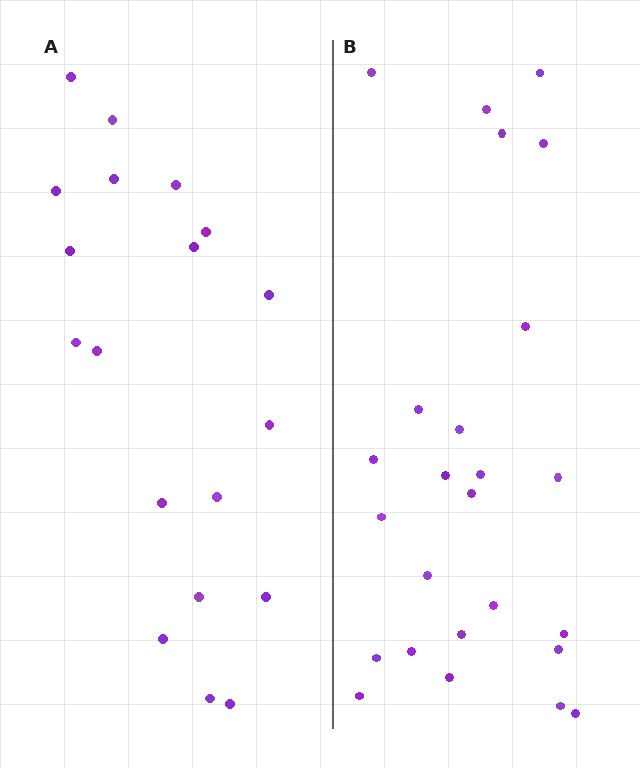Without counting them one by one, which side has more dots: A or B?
Region B (the right region) has more dots.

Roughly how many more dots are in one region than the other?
Region B has about 6 more dots than region A.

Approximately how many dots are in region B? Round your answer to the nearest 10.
About 20 dots. (The exact count is 25, which rounds to 20.)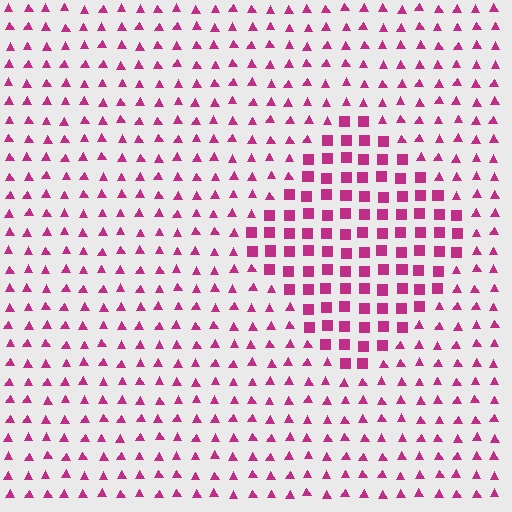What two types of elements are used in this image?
The image uses squares inside the diamond region and triangles outside it.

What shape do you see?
I see a diamond.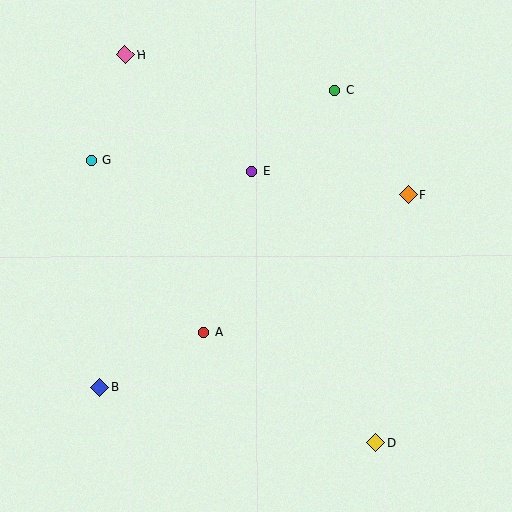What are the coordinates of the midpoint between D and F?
The midpoint between D and F is at (392, 318).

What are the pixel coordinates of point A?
Point A is at (204, 332).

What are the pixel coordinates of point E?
Point E is at (252, 171).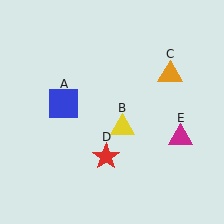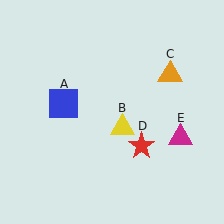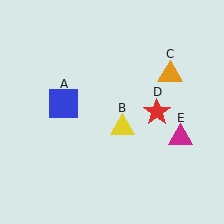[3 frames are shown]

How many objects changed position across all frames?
1 object changed position: red star (object D).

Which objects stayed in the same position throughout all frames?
Blue square (object A) and yellow triangle (object B) and orange triangle (object C) and magenta triangle (object E) remained stationary.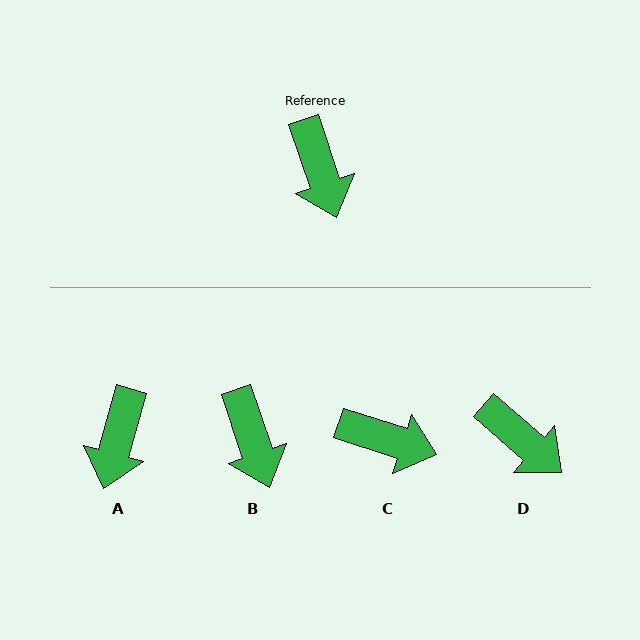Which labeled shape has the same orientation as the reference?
B.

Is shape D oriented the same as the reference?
No, it is off by about 30 degrees.